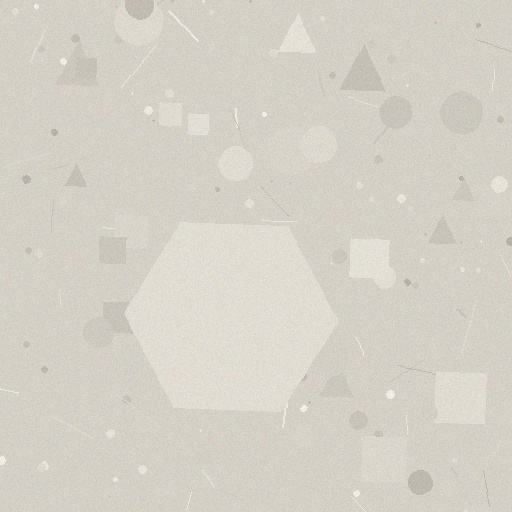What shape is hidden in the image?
A hexagon is hidden in the image.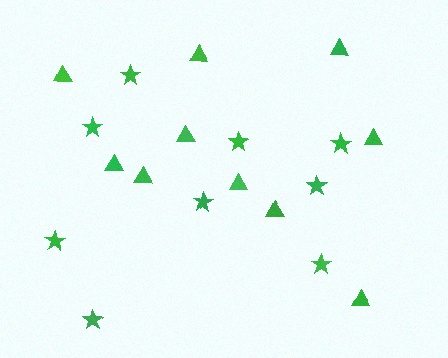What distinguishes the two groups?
There are 2 groups: one group of stars (9) and one group of triangles (10).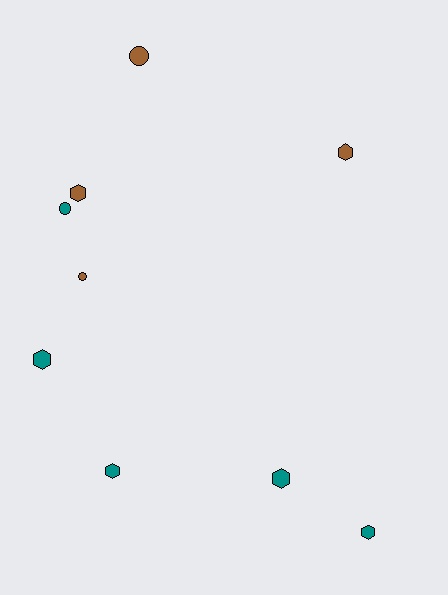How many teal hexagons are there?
There are 4 teal hexagons.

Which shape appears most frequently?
Hexagon, with 6 objects.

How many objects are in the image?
There are 9 objects.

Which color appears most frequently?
Teal, with 5 objects.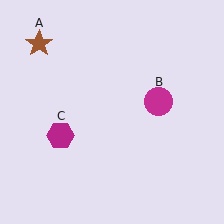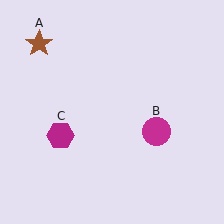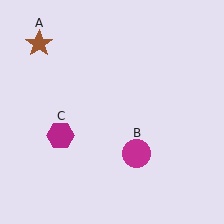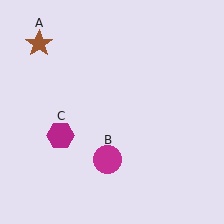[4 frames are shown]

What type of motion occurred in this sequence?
The magenta circle (object B) rotated clockwise around the center of the scene.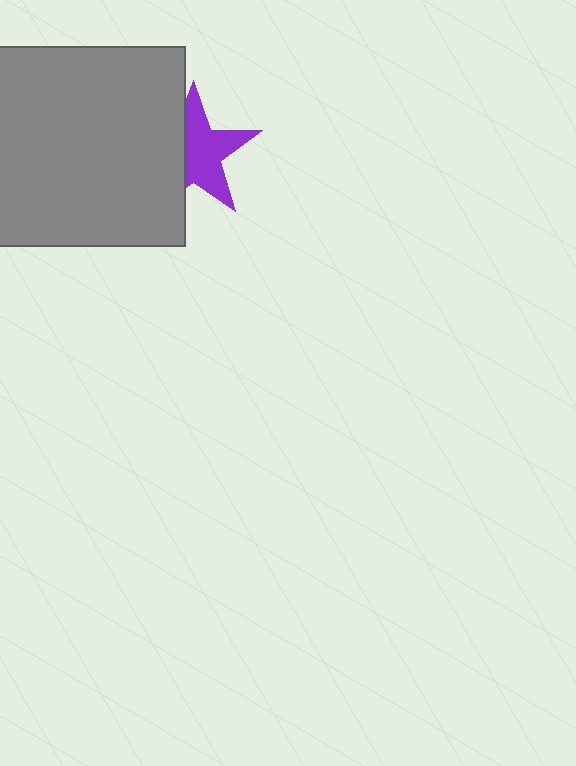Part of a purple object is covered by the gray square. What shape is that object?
It is a star.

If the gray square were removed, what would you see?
You would see the complete purple star.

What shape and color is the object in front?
The object in front is a gray square.